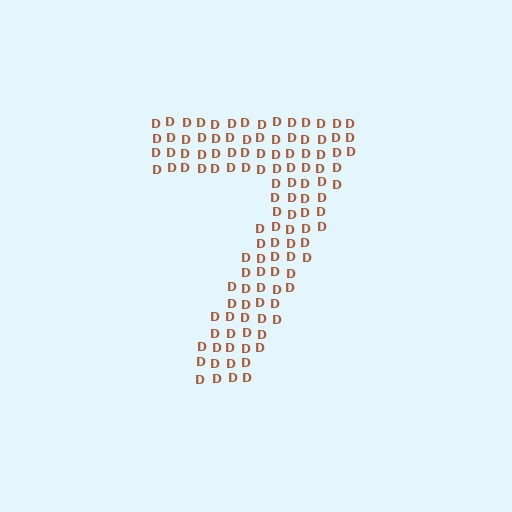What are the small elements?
The small elements are letter D's.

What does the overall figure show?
The overall figure shows the digit 7.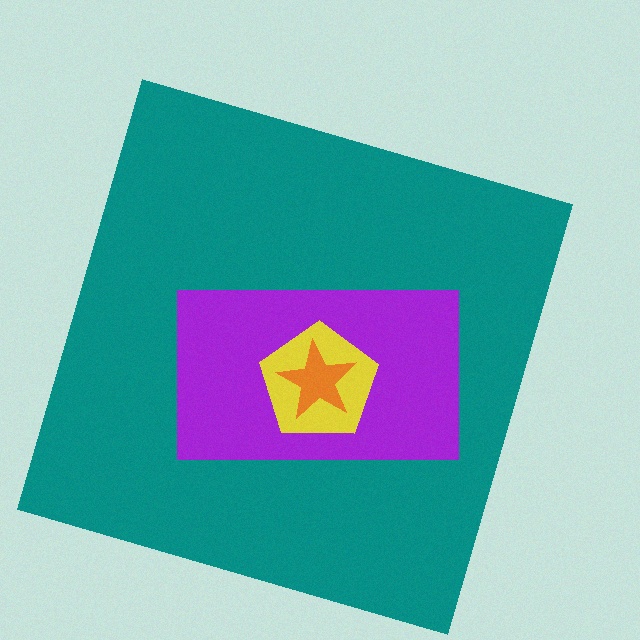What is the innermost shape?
The orange star.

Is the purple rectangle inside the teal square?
Yes.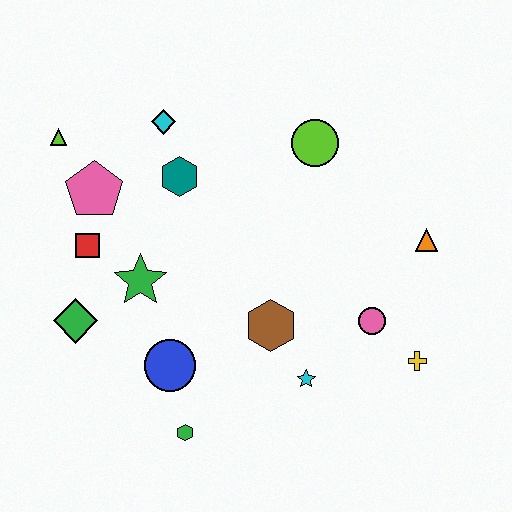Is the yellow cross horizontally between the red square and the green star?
No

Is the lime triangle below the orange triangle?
No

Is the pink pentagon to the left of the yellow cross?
Yes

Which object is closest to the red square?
The pink pentagon is closest to the red square.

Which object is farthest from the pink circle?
The lime triangle is farthest from the pink circle.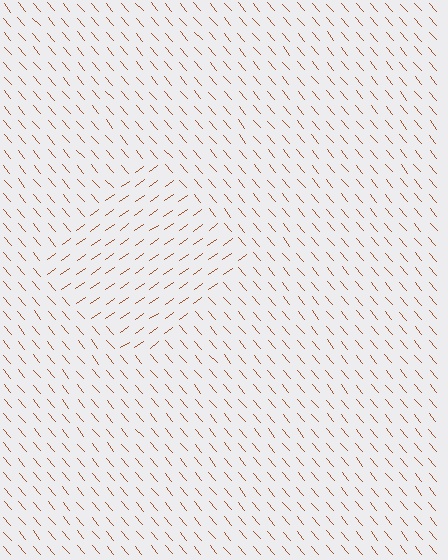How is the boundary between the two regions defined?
The boundary is defined purely by a change in line orientation (approximately 85 degrees difference). All lines are the same color and thickness.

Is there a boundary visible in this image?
Yes, there is a texture boundary formed by a change in line orientation.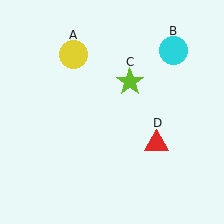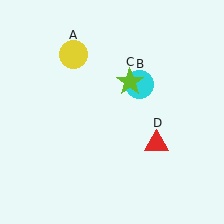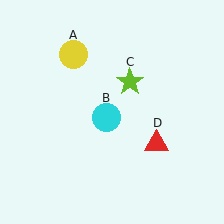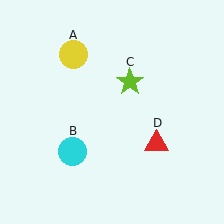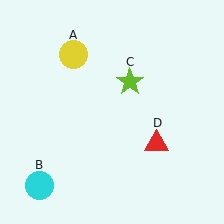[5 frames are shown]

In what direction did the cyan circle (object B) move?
The cyan circle (object B) moved down and to the left.